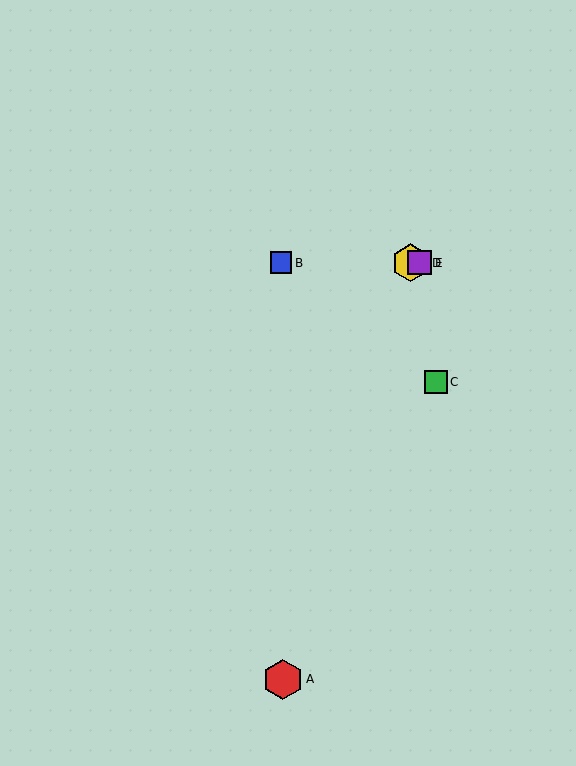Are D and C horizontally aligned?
No, D is at y≈263 and C is at y≈382.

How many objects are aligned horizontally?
3 objects (B, D, E) are aligned horizontally.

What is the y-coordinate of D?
Object D is at y≈263.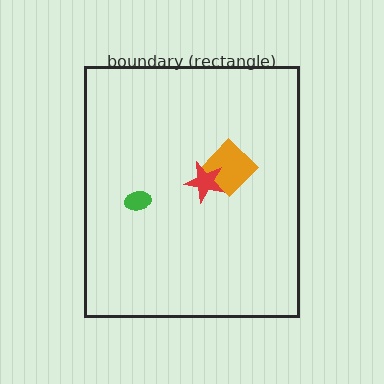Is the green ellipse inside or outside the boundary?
Inside.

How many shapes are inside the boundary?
3 inside, 0 outside.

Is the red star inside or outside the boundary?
Inside.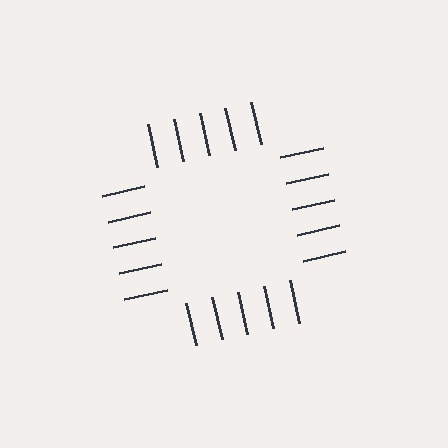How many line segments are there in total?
20 — 5 along each of the 4 edges.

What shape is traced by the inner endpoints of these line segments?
An illusory square — the line segments terminate on its edges but no continuous stroke is drawn.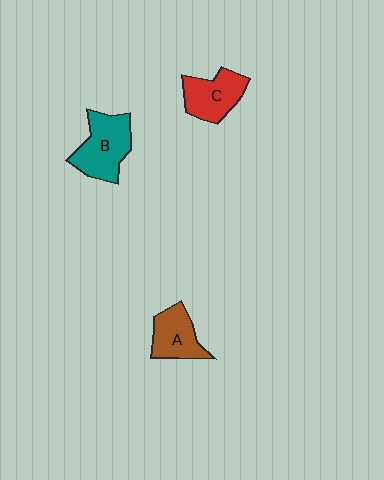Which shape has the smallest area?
Shape A (brown).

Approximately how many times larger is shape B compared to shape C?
Approximately 1.2 times.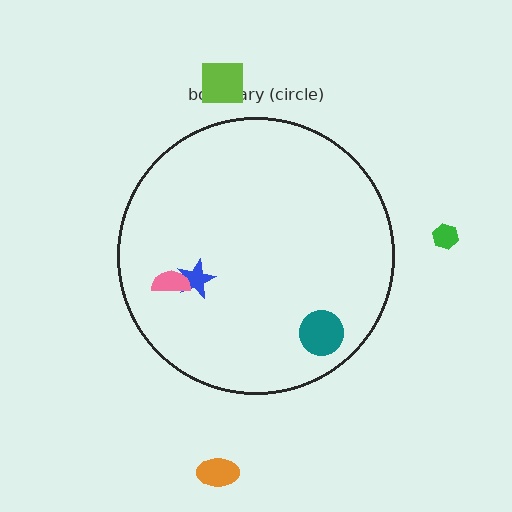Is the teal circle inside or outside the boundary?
Inside.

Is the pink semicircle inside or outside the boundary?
Inside.